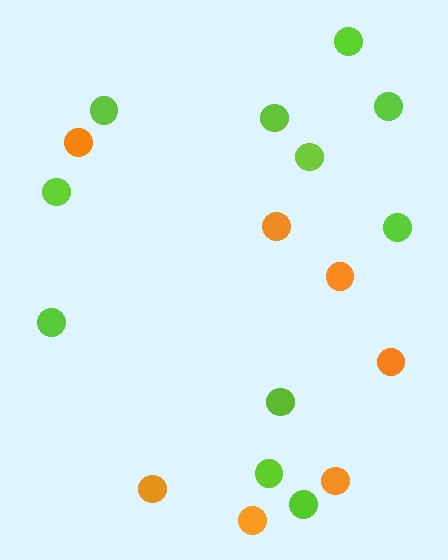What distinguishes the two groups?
There are 2 groups: one group of orange circles (7) and one group of lime circles (11).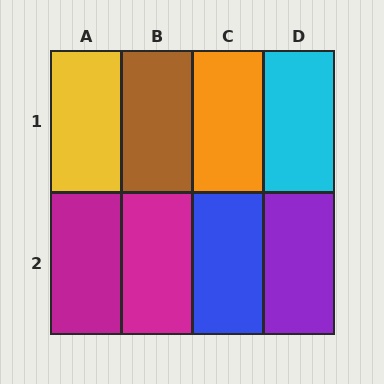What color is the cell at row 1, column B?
Brown.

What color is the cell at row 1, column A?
Yellow.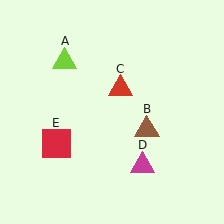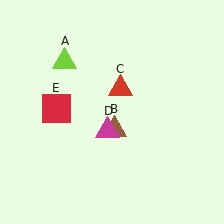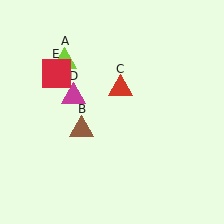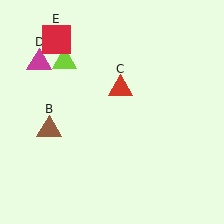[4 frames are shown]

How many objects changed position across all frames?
3 objects changed position: brown triangle (object B), magenta triangle (object D), red square (object E).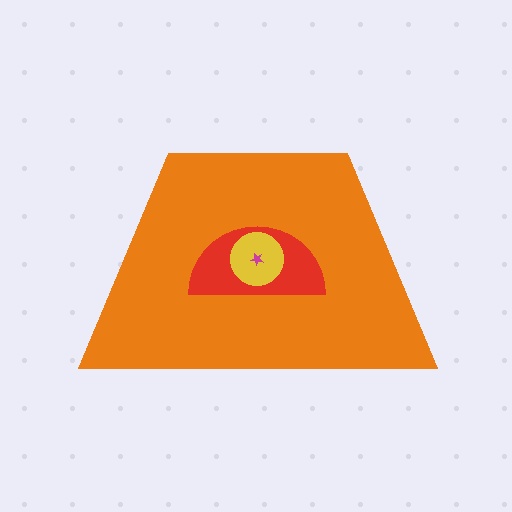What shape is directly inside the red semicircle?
The yellow circle.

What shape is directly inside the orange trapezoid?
The red semicircle.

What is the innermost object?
The magenta star.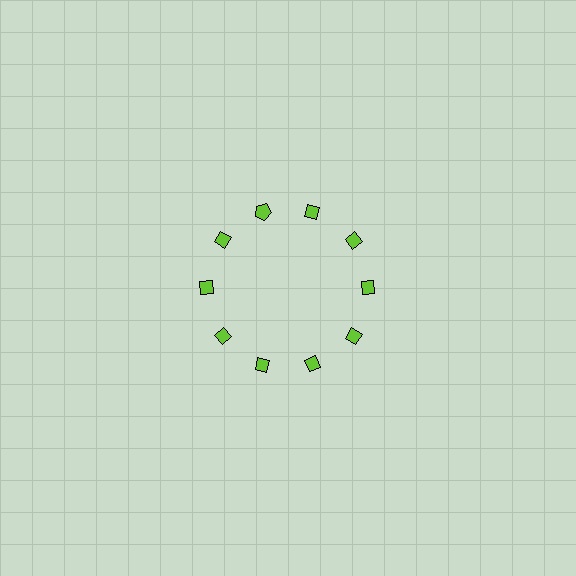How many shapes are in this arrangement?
There are 10 shapes arranged in a ring pattern.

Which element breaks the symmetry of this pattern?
The lime pentagon at roughly the 11 o'clock position breaks the symmetry. All other shapes are lime diamonds.